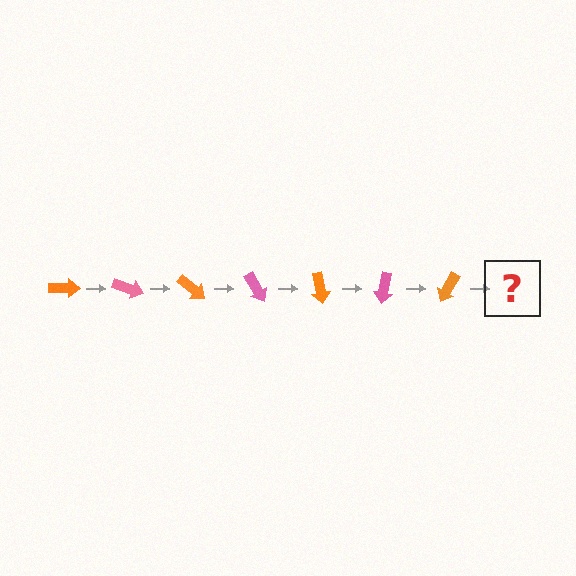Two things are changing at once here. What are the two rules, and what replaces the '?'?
The two rules are that it rotates 20 degrees each step and the color cycles through orange and pink. The '?' should be a pink arrow, rotated 140 degrees from the start.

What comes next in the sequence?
The next element should be a pink arrow, rotated 140 degrees from the start.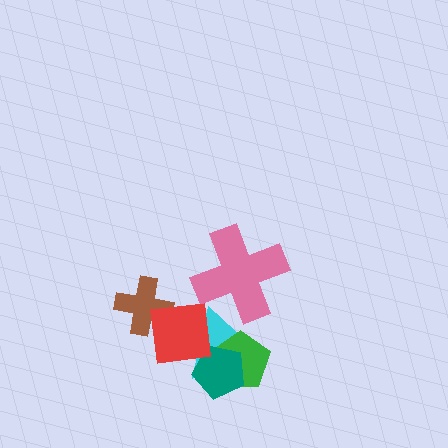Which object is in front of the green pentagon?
The teal pentagon is in front of the green pentagon.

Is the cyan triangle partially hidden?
Yes, it is partially covered by another shape.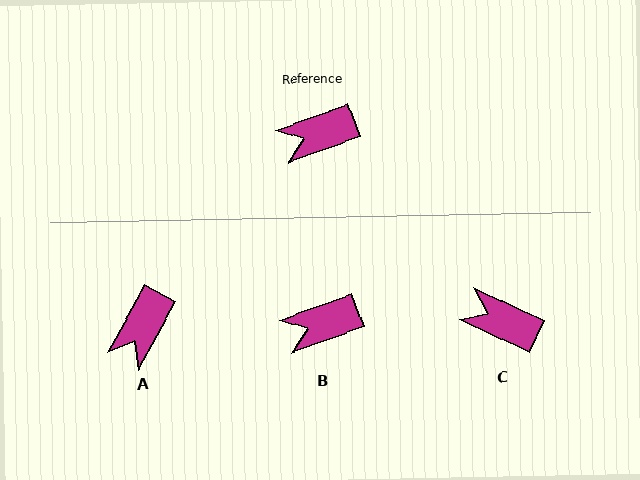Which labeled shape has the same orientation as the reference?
B.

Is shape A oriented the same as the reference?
No, it is off by about 41 degrees.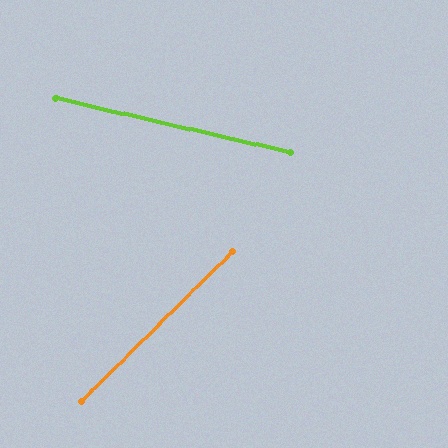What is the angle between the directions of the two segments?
Approximately 58 degrees.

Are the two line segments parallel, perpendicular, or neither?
Neither parallel nor perpendicular — they differ by about 58°.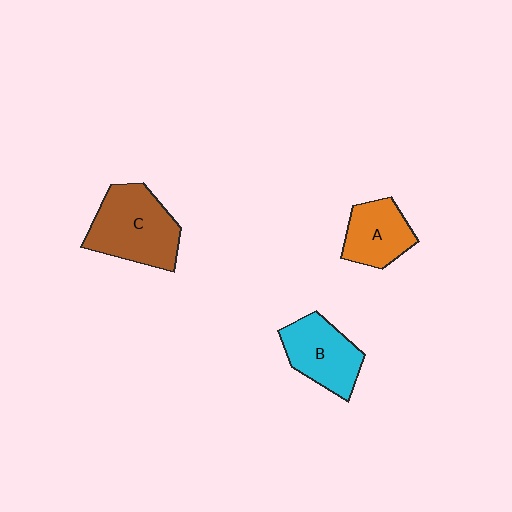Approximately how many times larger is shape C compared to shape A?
Approximately 1.5 times.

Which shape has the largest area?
Shape C (brown).